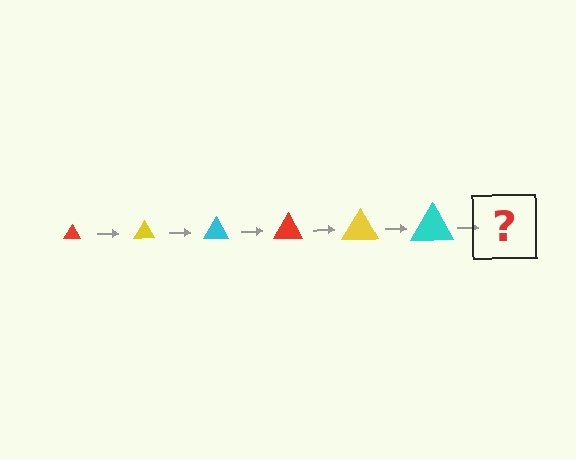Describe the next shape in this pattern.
It should be a red triangle, larger than the previous one.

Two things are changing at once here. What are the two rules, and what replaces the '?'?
The two rules are that the triangle grows larger each step and the color cycles through red, yellow, and cyan. The '?' should be a red triangle, larger than the previous one.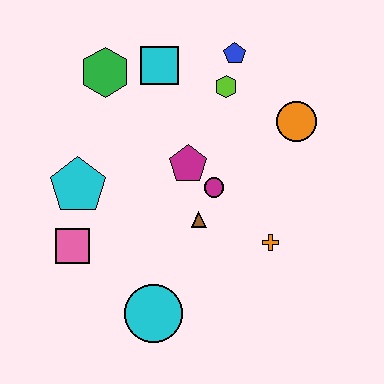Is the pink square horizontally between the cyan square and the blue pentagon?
No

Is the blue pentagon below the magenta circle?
No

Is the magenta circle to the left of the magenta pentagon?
No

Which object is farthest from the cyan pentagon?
The orange circle is farthest from the cyan pentagon.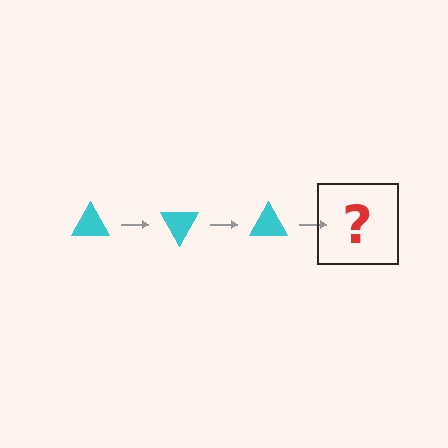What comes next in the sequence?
The next element should be a cyan triangle rotated 180 degrees.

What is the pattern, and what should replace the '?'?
The pattern is that the triangle rotates 60 degrees each step. The '?' should be a cyan triangle rotated 180 degrees.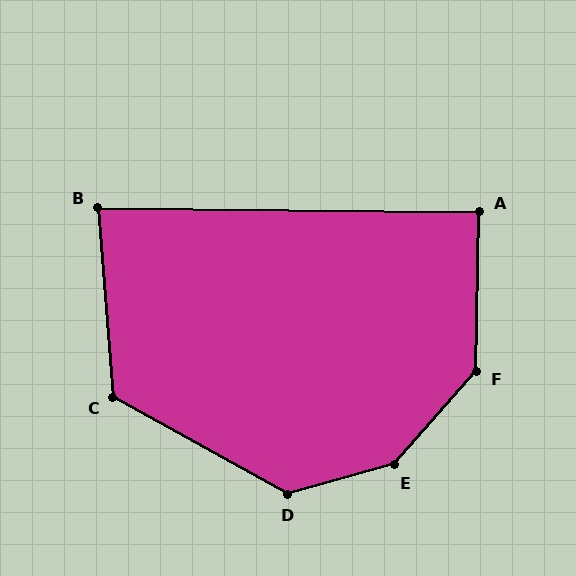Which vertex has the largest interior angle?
E, at approximately 147 degrees.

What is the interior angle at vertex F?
Approximately 140 degrees (obtuse).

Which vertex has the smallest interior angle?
B, at approximately 85 degrees.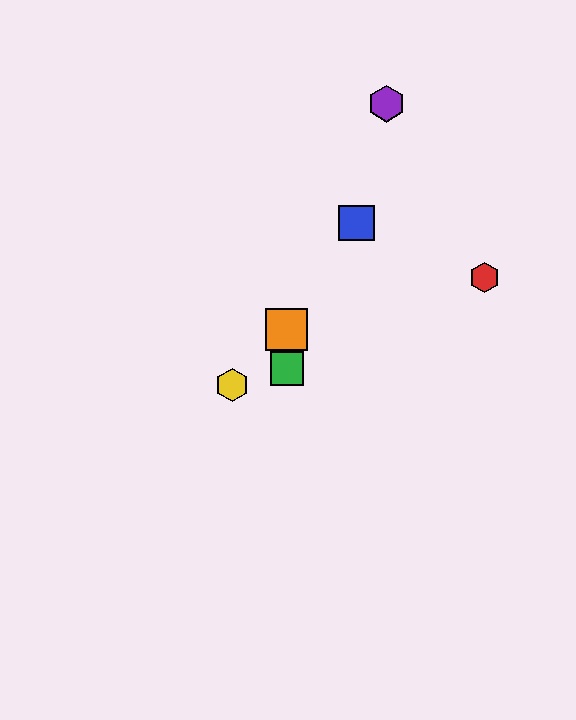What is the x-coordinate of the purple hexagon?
The purple hexagon is at x≈386.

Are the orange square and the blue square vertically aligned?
No, the orange square is at x≈287 and the blue square is at x≈356.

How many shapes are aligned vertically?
2 shapes (the green square, the orange square) are aligned vertically.